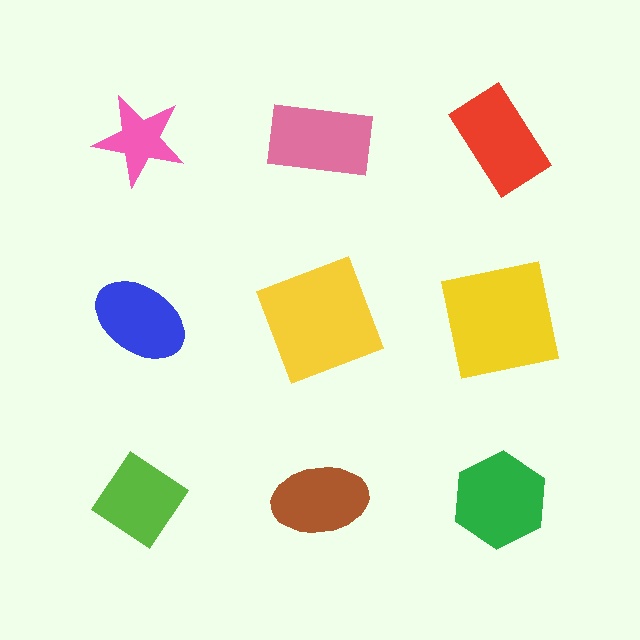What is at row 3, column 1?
A lime diamond.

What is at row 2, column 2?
A yellow square.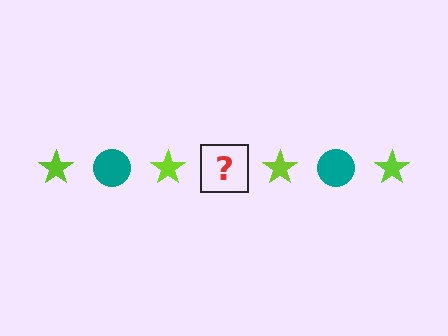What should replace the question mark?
The question mark should be replaced with a teal circle.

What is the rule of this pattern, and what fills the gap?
The rule is that the pattern alternates between lime star and teal circle. The gap should be filled with a teal circle.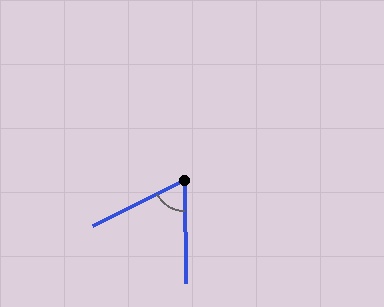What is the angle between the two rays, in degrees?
Approximately 64 degrees.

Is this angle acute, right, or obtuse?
It is acute.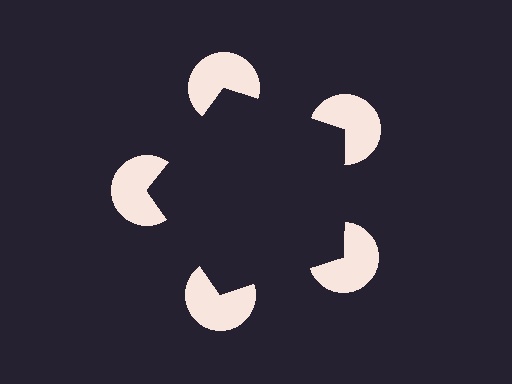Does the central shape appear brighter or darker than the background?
It typically appears slightly darker than the background, even though no actual brightness change is drawn.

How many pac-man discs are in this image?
There are 5 — one at each vertex of the illusory pentagon.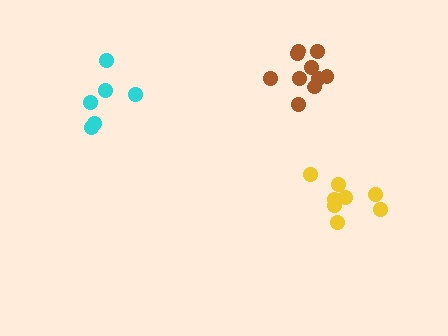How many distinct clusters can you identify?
There are 3 distinct clusters.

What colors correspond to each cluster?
The clusters are colored: brown, cyan, yellow.